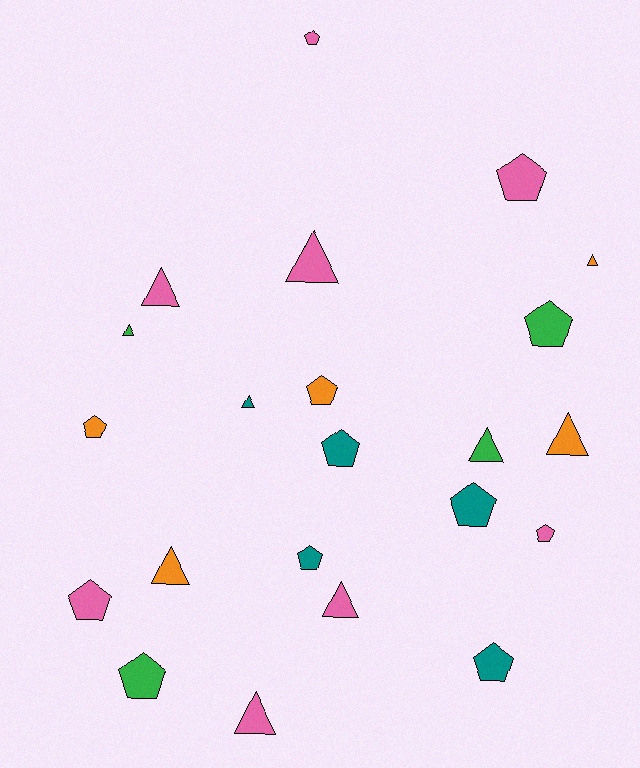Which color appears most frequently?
Pink, with 8 objects.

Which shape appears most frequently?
Pentagon, with 12 objects.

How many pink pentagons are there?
There are 4 pink pentagons.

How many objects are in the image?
There are 22 objects.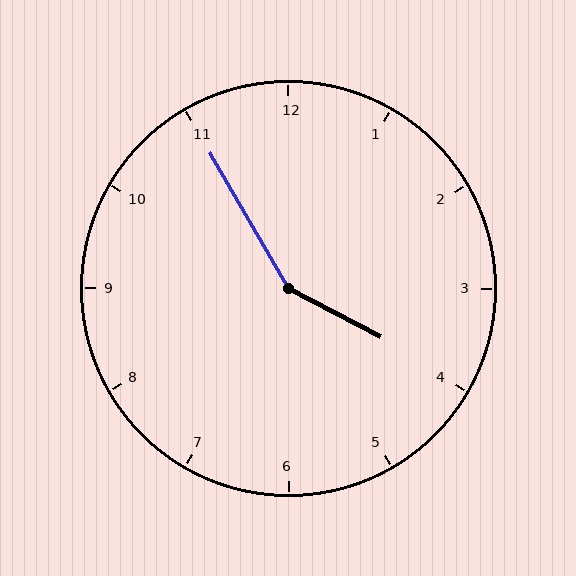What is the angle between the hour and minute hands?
Approximately 148 degrees.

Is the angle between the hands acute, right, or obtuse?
It is obtuse.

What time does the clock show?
3:55.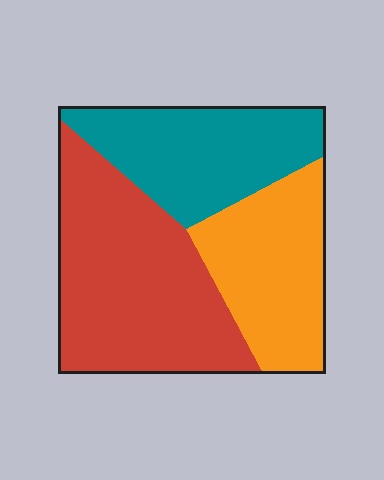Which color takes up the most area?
Red, at roughly 45%.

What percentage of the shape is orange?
Orange takes up about one quarter (1/4) of the shape.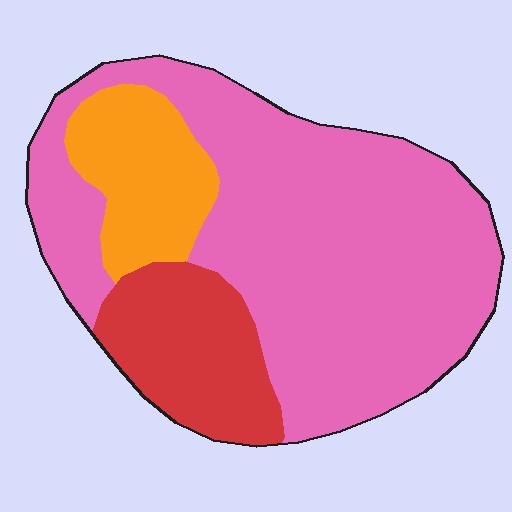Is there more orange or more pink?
Pink.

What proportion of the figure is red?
Red covers 18% of the figure.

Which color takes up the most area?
Pink, at roughly 65%.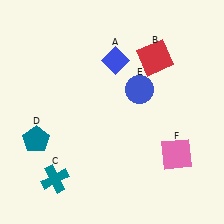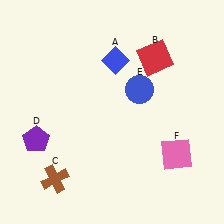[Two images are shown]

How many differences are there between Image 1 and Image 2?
There are 2 differences between the two images.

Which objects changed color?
C changed from teal to brown. D changed from teal to purple.